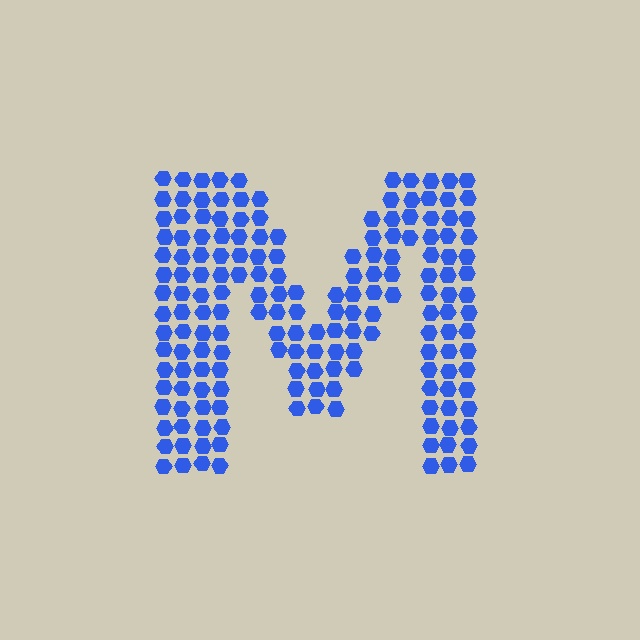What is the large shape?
The large shape is the letter M.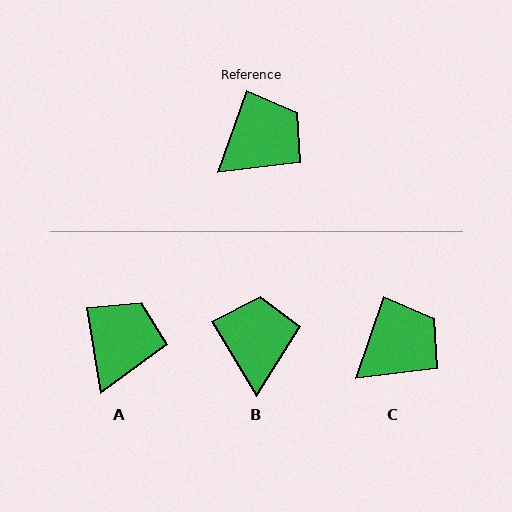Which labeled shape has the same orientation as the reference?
C.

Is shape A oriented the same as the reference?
No, it is off by about 28 degrees.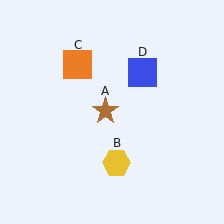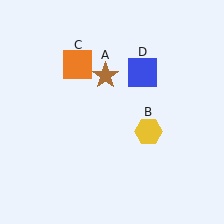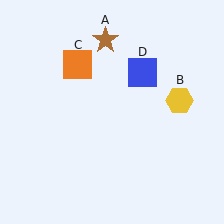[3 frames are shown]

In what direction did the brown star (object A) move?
The brown star (object A) moved up.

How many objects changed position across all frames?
2 objects changed position: brown star (object A), yellow hexagon (object B).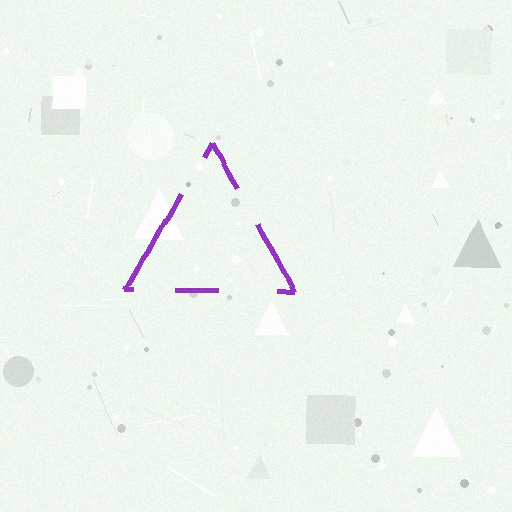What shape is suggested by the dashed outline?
The dashed outline suggests a triangle.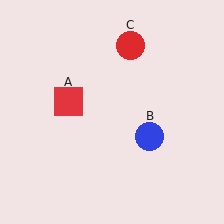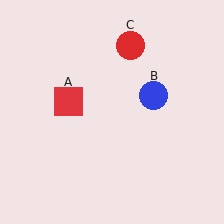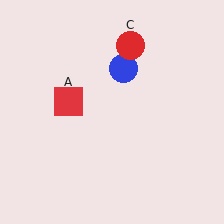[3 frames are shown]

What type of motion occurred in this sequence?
The blue circle (object B) rotated counterclockwise around the center of the scene.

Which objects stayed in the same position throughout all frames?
Red square (object A) and red circle (object C) remained stationary.